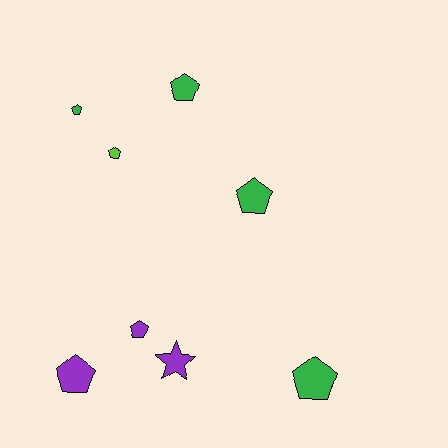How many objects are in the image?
There are 8 objects.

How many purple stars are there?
There is 1 purple star.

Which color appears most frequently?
Green, with 4 objects.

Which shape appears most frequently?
Pentagon, with 7 objects.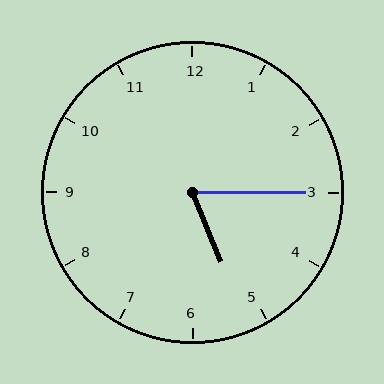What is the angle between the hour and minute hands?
Approximately 68 degrees.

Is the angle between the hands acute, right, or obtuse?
It is acute.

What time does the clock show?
5:15.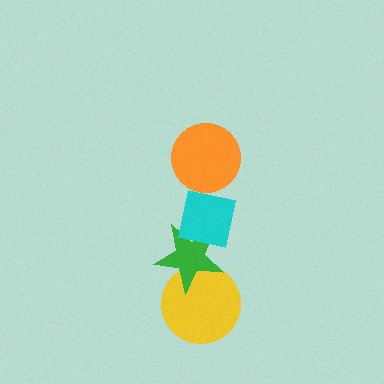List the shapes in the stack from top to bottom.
From top to bottom: the orange circle, the cyan square, the green star, the yellow circle.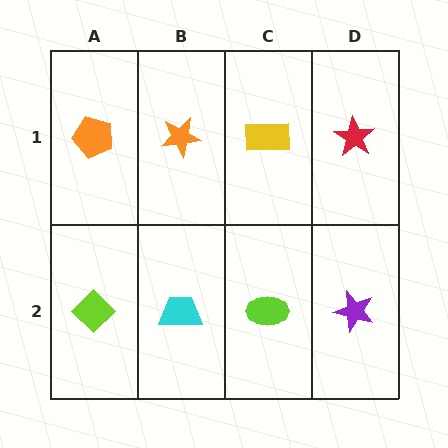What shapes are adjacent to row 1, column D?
A purple star (row 2, column D), a yellow rectangle (row 1, column C).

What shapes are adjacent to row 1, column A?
A lime diamond (row 2, column A), an orange star (row 1, column B).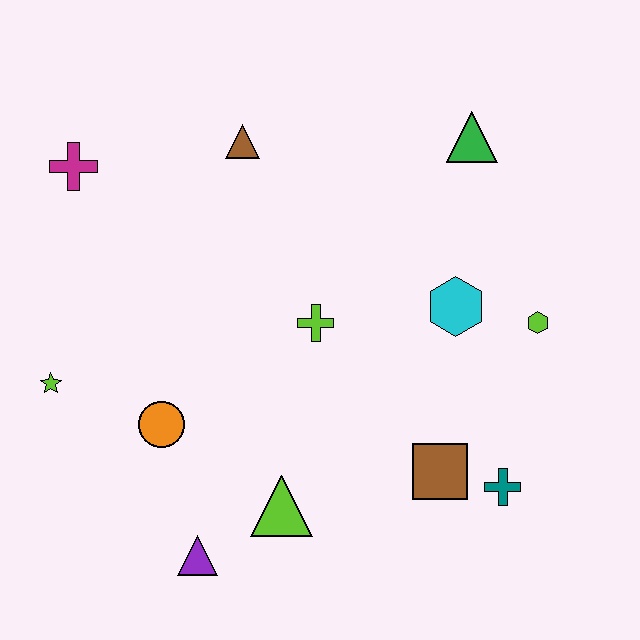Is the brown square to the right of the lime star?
Yes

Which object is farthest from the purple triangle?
The green triangle is farthest from the purple triangle.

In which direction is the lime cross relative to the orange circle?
The lime cross is to the right of the orange circle.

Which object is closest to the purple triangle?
The lime triangle is closest to the purple triangle.